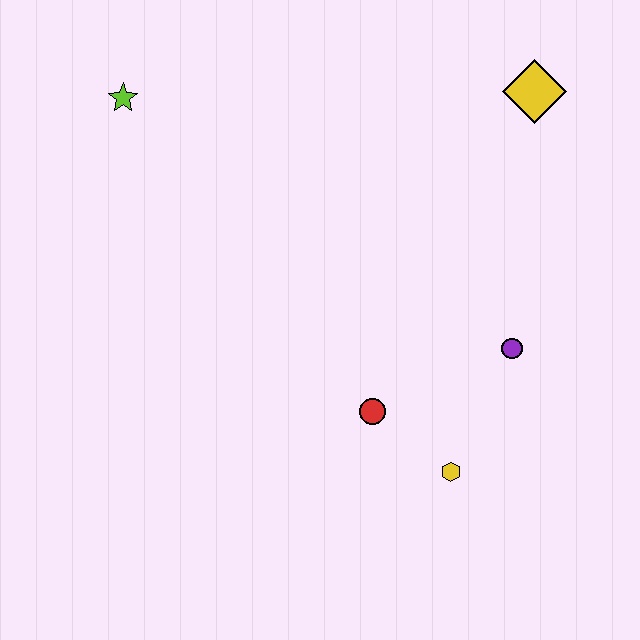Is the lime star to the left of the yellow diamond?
Yes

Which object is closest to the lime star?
The red circle is closest to the lime star.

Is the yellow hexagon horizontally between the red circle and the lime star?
No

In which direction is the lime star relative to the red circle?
The lime star is above the red circle.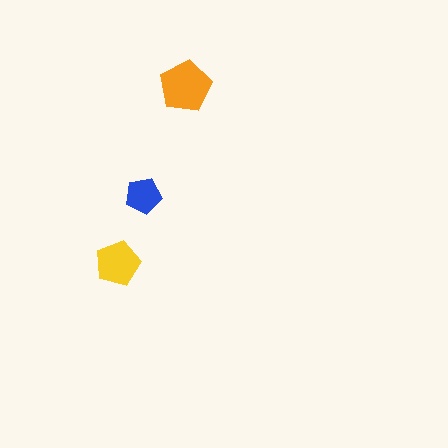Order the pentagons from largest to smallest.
the orange one, the yellow one, the blue one.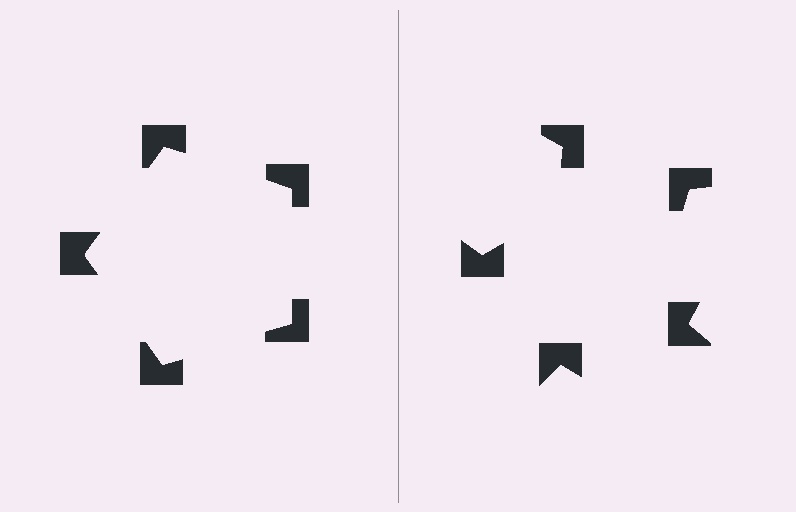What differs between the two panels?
The notched squares are positioned identically on both sides; only the wedge orientations differ. On the left they align to a pentagon; on the right they are misaligned.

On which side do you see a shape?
An illusory pentagon appears on the left side. On the right side the wedge cuts are rotated, so no coherent shape forms.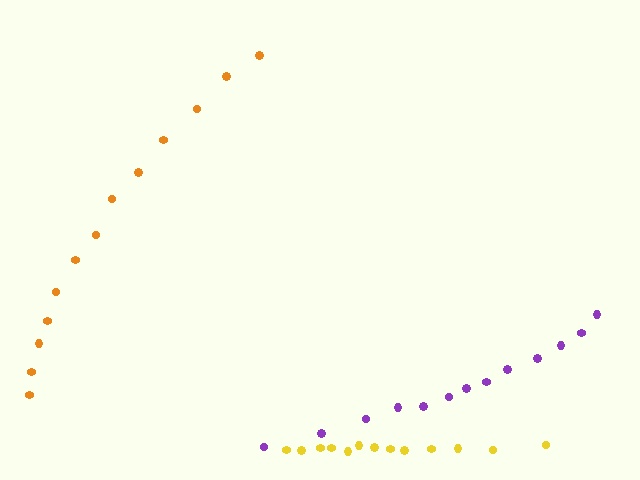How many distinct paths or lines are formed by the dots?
There are 3 distinct paths.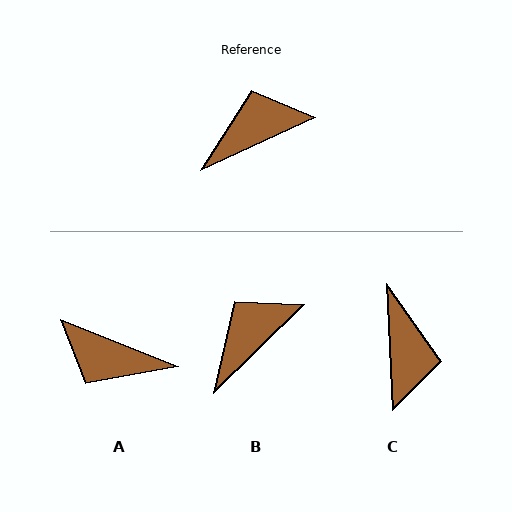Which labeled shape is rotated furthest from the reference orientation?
A, about 133 degrees away.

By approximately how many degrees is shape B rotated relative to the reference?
Approximately 20 degrees counter-clockwise.